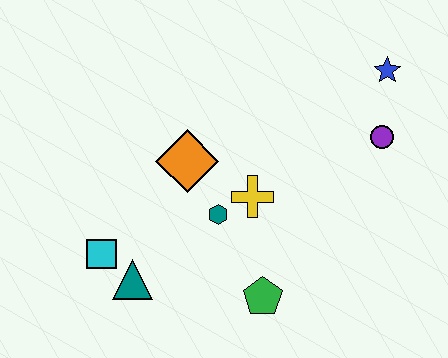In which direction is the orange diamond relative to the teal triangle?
The orange diamond is above the teal triangle.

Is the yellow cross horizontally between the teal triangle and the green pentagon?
Yes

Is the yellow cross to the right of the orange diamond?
Yes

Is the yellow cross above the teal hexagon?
Yes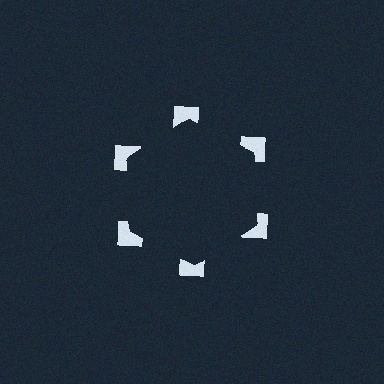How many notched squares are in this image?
There are 6 — one at each vertex of the illusory hexagon.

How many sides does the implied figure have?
6 sides.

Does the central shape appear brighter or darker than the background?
It typically appears slightly darker than the background, even though no actual brightness change is drawn.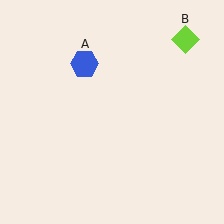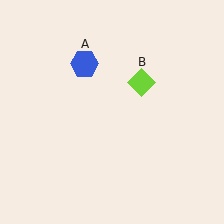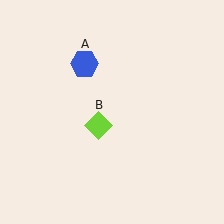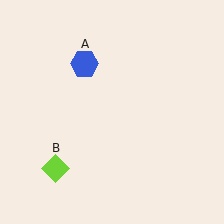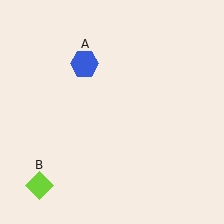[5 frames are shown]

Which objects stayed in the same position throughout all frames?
Blue hexagon (object A) remained stationary.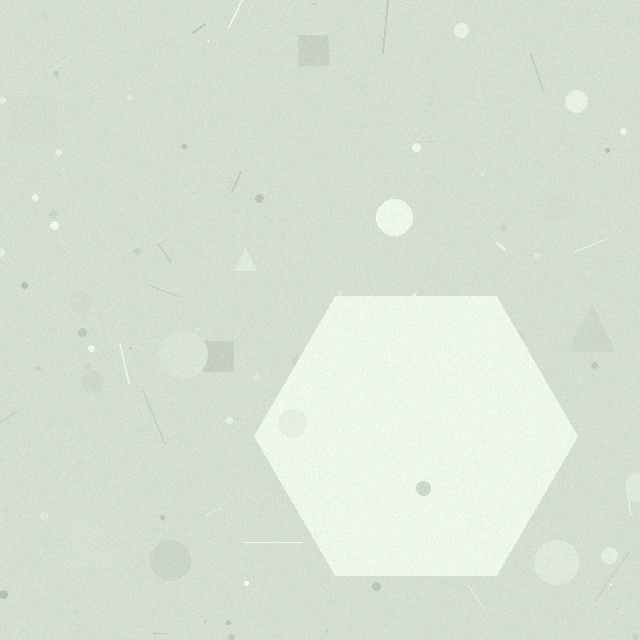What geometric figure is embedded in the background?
A hexagon is embedded in the background.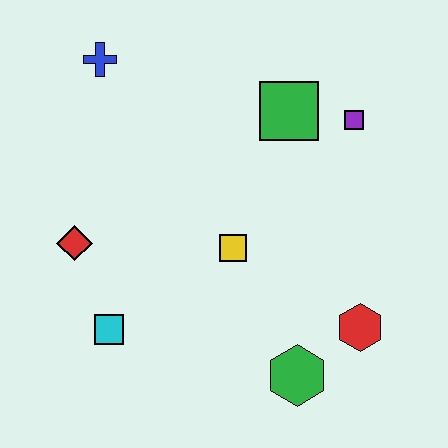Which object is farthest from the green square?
The cyan square is farthest from the green square.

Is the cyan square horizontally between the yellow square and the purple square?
No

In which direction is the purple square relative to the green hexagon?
The purple square is above the green hexagon.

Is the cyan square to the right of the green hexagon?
No